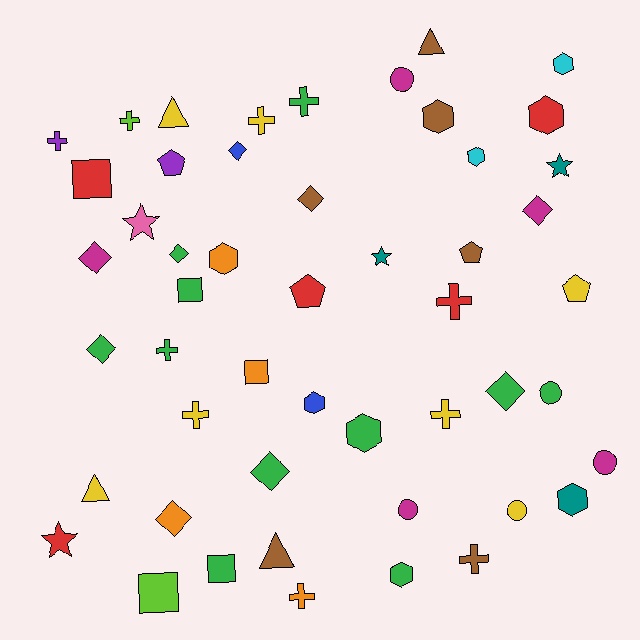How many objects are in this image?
There are 50 objects.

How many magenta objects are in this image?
There are 5 magenta objects.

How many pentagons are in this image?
There are 4 pentagons.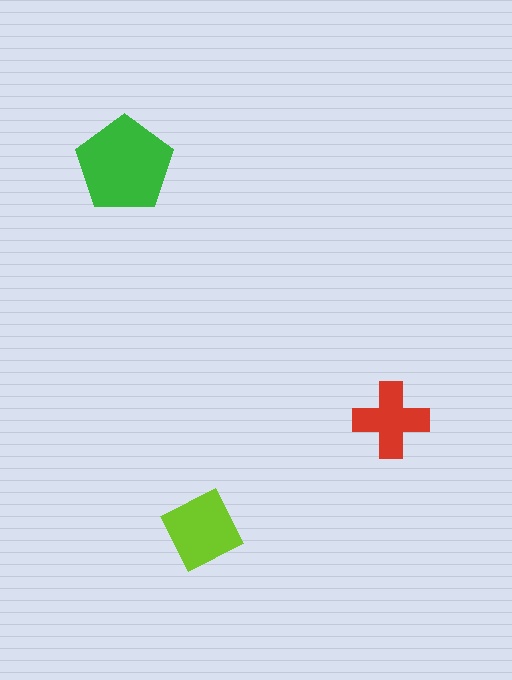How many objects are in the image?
There are 3 objects in the image.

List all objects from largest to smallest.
The green pentagon, the lime diamond, the red cross.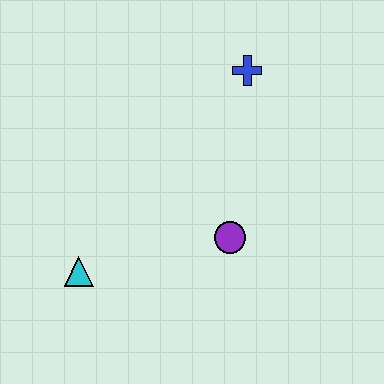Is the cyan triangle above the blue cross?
No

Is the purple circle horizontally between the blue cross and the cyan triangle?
Yes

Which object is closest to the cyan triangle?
The purple circle is closest to the cyan triangle.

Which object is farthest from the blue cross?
The cyan triangle is farthest from the blue cross.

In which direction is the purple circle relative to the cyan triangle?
The purple circle is to the right of the cyan triangle.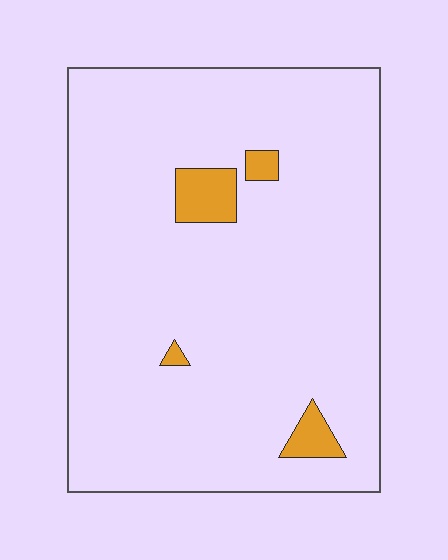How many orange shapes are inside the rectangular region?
4.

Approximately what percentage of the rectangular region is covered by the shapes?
Approximately 5%.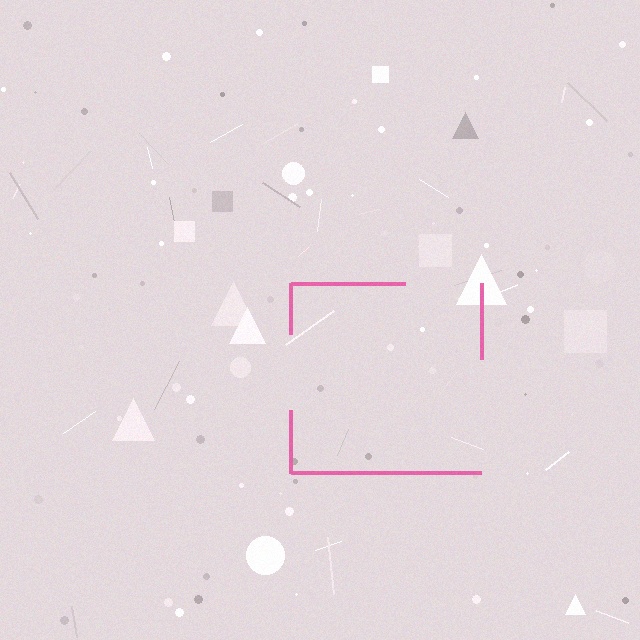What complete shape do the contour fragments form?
The contour fragments form a square.